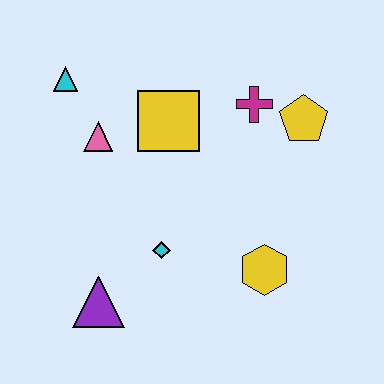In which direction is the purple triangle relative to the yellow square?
The purple triangle is below the yellow square.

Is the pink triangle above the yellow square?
No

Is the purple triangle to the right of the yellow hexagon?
No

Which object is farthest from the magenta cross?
The purple triangle is farthest from the magenta cross.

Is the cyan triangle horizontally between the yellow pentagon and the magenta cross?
No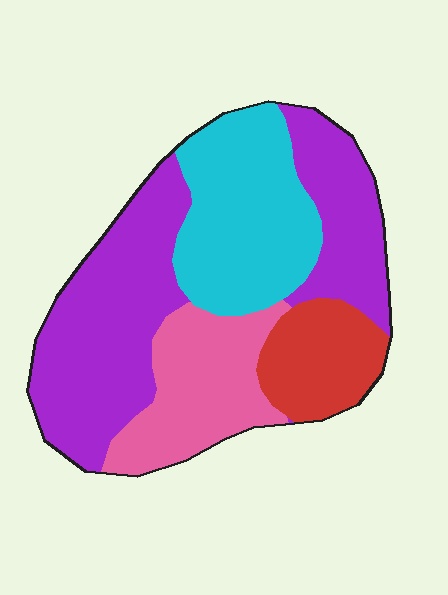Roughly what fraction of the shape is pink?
Pink covers 19% of the shape.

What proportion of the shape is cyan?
Cyan takes up about one quarter (1/4) of the shape.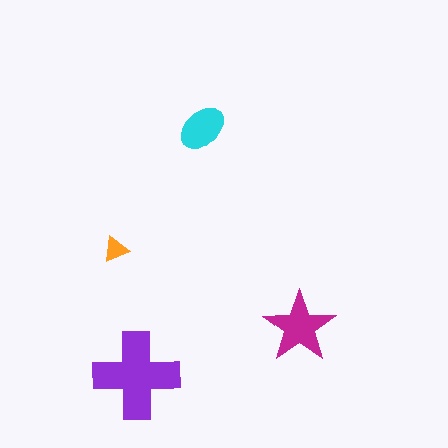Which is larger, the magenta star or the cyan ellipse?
The magenta star.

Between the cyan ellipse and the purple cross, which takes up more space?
The purple cross.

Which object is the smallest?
The orange triangle.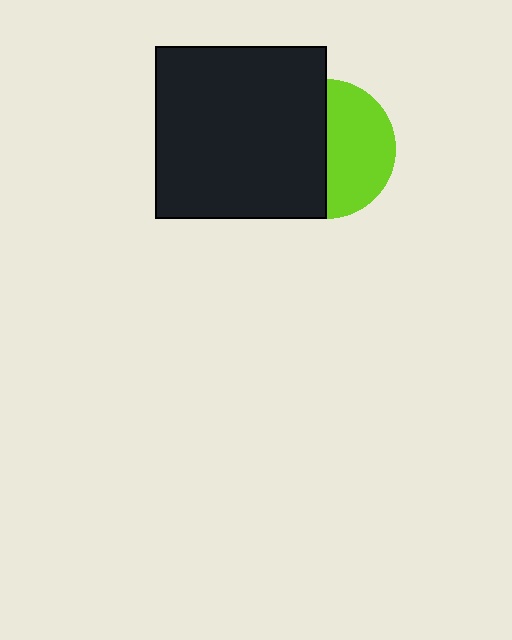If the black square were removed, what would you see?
You would see the complete lime circle.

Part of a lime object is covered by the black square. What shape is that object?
It is a circle.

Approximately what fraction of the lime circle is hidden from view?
Roughly 51% of the lime circle is hidden behind the black square.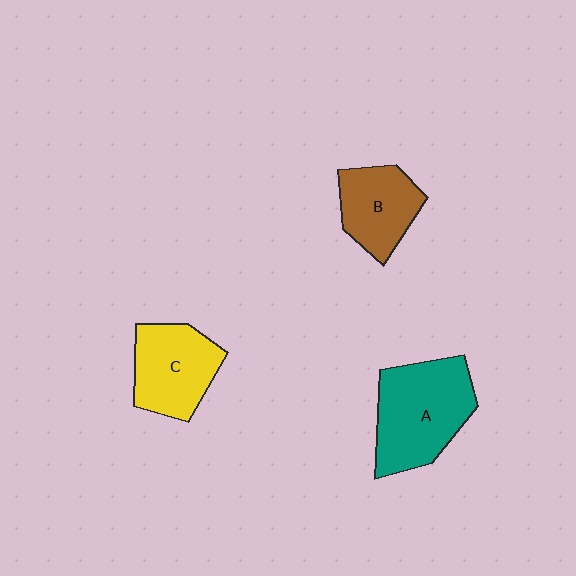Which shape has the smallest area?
Shape B (brown).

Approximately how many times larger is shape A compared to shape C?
Approximately 1.3 times.